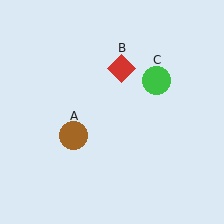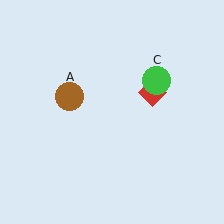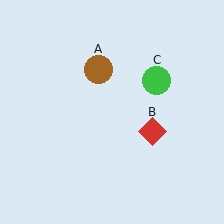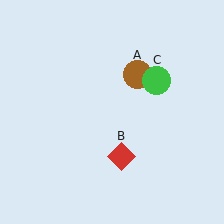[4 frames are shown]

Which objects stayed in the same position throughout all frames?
Green circle (object C) remained stationary.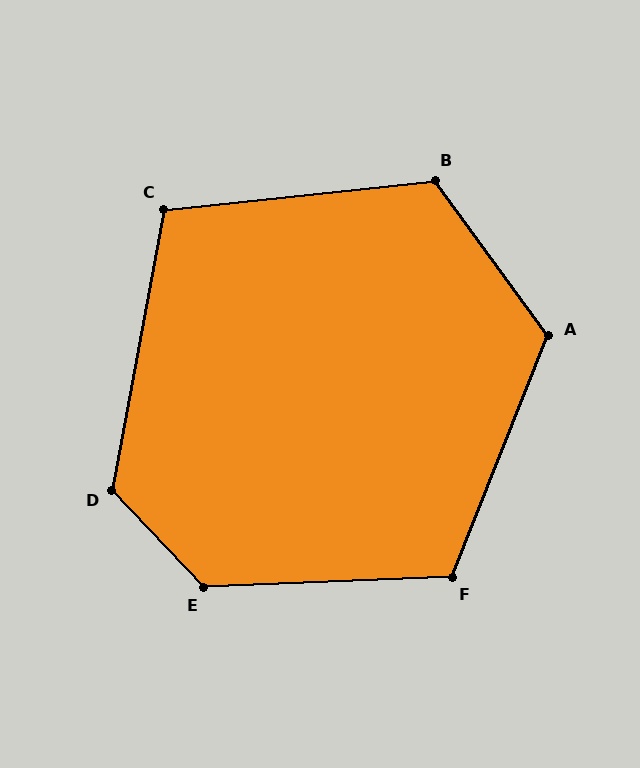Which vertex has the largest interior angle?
E, at approximately 131 degrees.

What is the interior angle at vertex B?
Approximately 120 degrees (obtuse).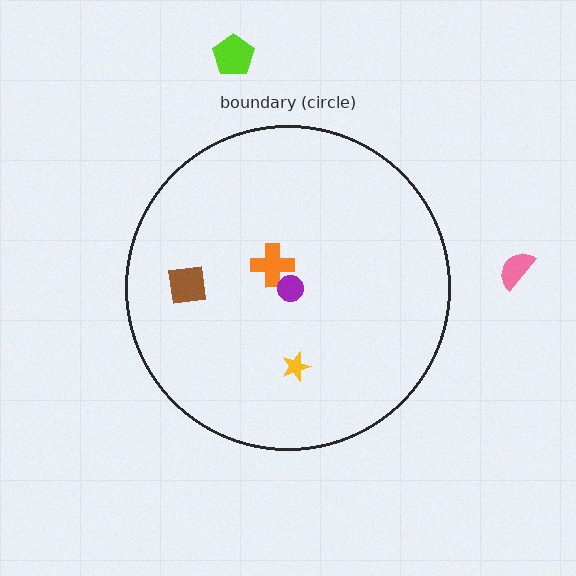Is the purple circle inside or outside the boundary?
Inside.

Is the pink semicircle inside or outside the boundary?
Outside.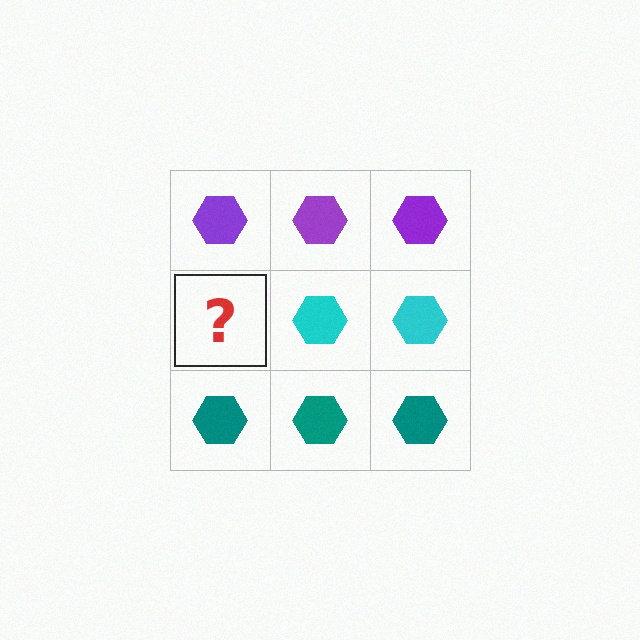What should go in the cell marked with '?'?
The missing cell should contain a cyan hexagon.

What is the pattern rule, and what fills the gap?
The rule is that each row has a consistent color. The gap should be filled with a cyan hexagon.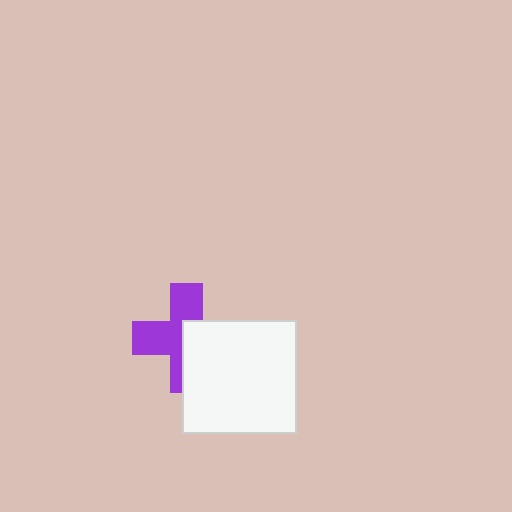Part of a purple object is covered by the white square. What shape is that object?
It is a cross.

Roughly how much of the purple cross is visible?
About half of it is visible (roughly 54%).